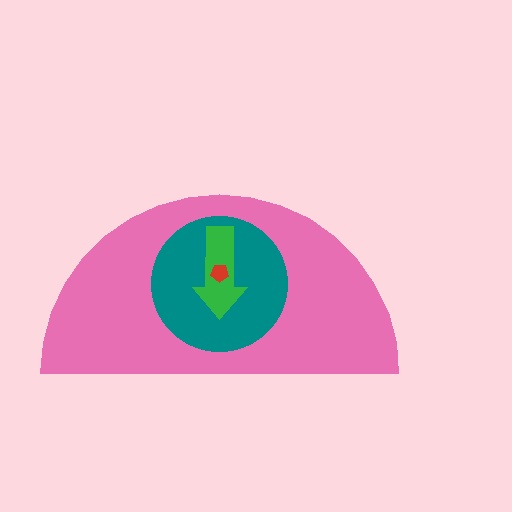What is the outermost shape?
The pink semicircle.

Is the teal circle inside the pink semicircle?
Yes.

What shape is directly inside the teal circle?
The green arrow.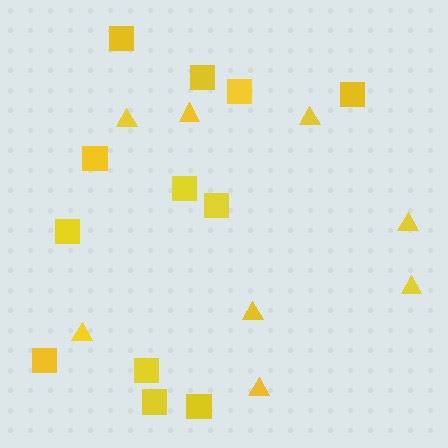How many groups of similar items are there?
There are 2 groups: one group of squares (12) and one group of triangles (8).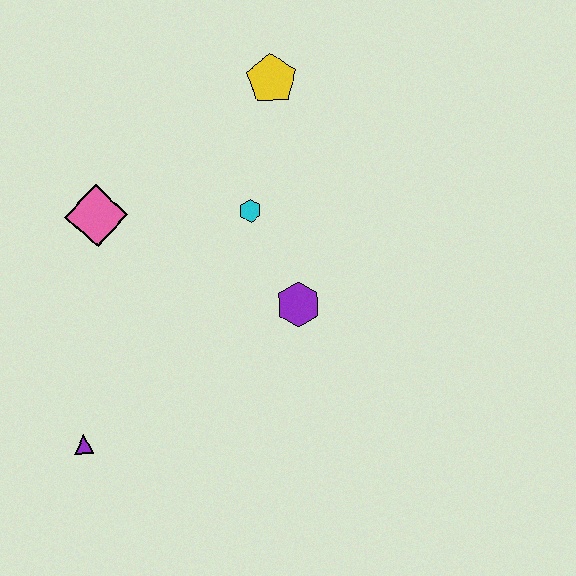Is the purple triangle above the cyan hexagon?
No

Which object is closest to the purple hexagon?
The cyan hexagon is closest to the purple hexagon.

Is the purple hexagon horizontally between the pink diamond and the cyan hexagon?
No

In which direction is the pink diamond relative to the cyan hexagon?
The pink diamond is to the left of the cyan hexagon.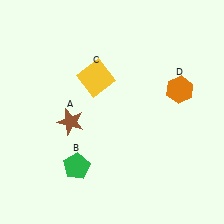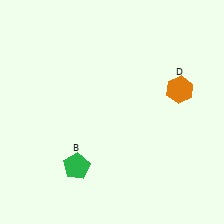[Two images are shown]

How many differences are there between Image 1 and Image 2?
There are 2 differences between the two images.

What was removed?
The brown star (A), the yellow square (C) were removed in Image 2.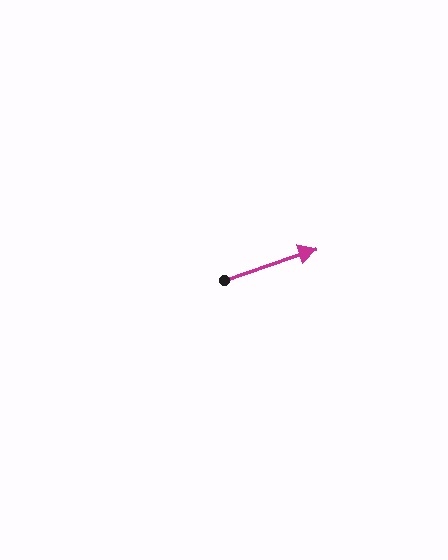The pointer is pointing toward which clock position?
Roughly 2 o'clock.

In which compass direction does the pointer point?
East.